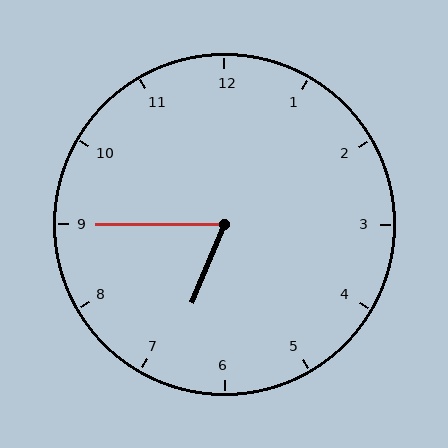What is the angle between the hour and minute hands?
Approximately 68 degrees.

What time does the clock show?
6:45.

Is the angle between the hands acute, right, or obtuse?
It is acute.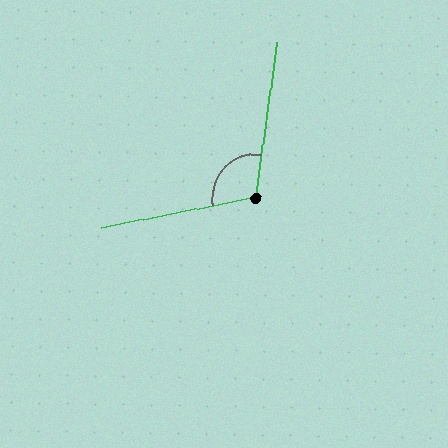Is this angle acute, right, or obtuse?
It is obtuse.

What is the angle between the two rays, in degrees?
Approximately 109 degrees.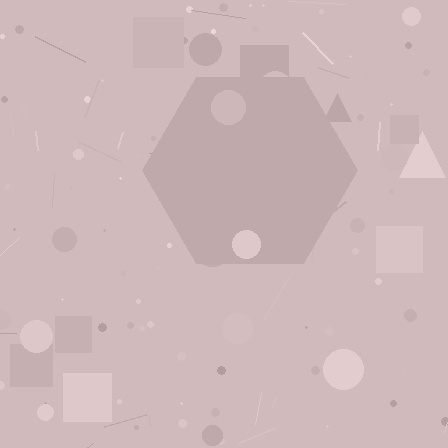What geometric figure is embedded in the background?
A hexagon is embedded in the background.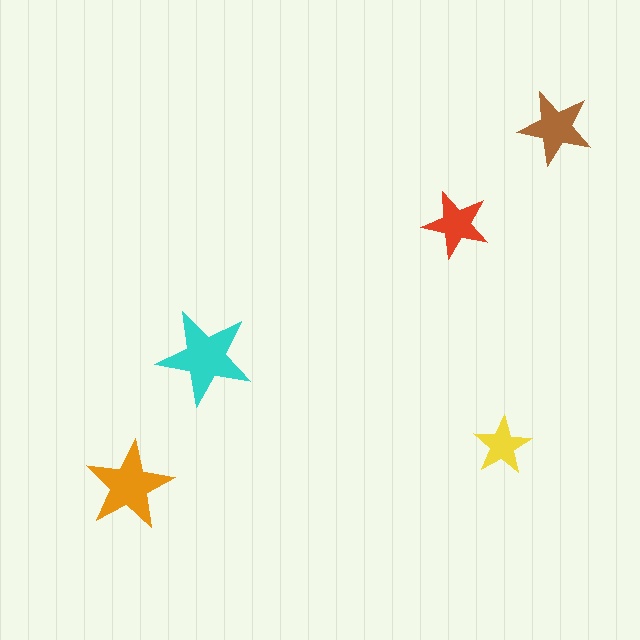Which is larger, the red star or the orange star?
The orange one.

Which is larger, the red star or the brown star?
The brown one.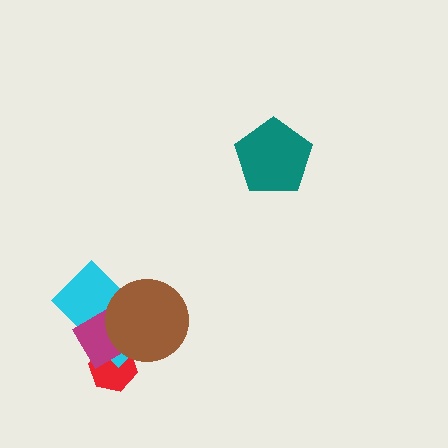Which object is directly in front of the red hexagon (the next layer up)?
The cyan rectangle is directly in front of the red hexagon.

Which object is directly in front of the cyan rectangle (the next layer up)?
The magenta diamond is directly in front of the cyan rectangle.